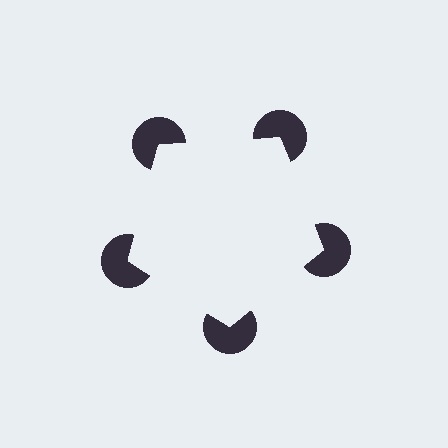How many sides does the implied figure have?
5 sides.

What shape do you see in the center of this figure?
An illusory pentagon — its edges are inferred from the aligned wedge cuts in the pac-man discs, not physically drawn.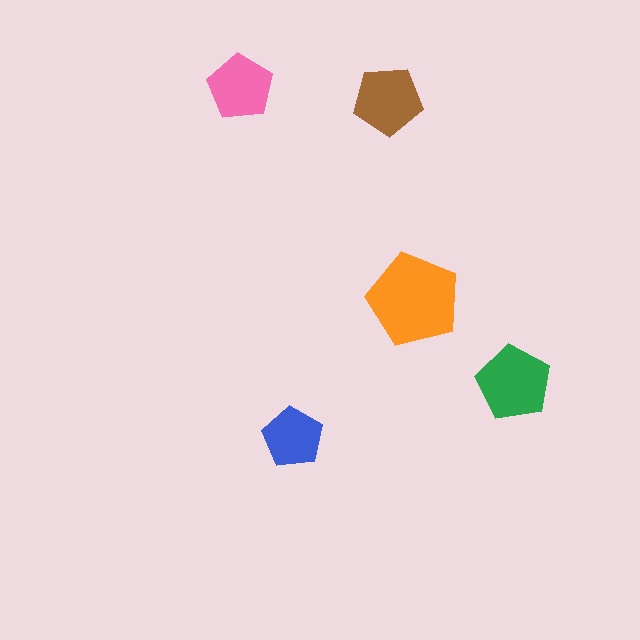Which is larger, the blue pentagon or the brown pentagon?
The brown one.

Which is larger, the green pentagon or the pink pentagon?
The green one.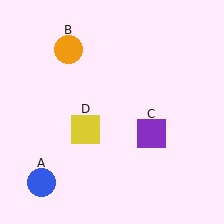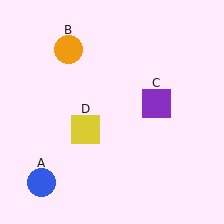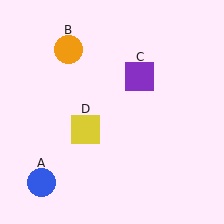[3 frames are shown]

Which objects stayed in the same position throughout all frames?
Blue circle (object A) and orange circle (object B) and yellow square (object D) remained stationary.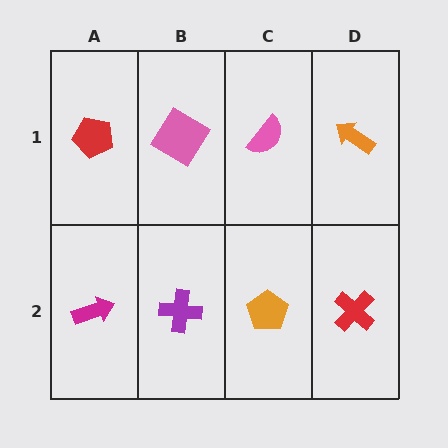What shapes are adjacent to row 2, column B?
A pink diamond (row 1, column B), a magenta arrow (row 2, column A), an orange pentagon (row 2, column C).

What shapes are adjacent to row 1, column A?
A magenta arrow (row 2, column A), a pink diamond (row 1, column B).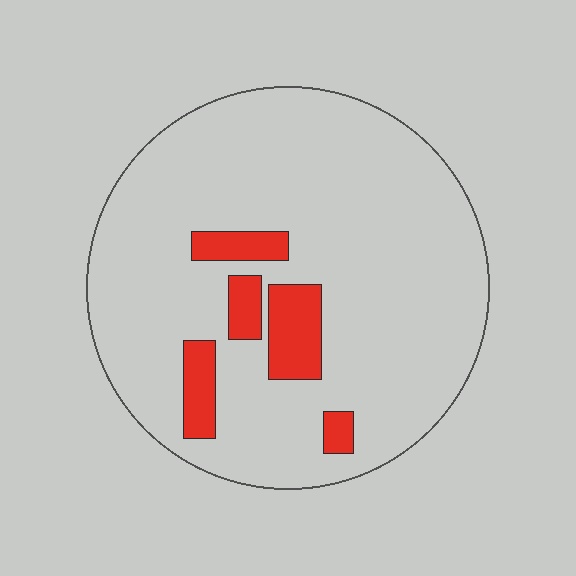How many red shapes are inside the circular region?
5.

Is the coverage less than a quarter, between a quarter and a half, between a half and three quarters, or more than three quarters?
Less than a quarter.